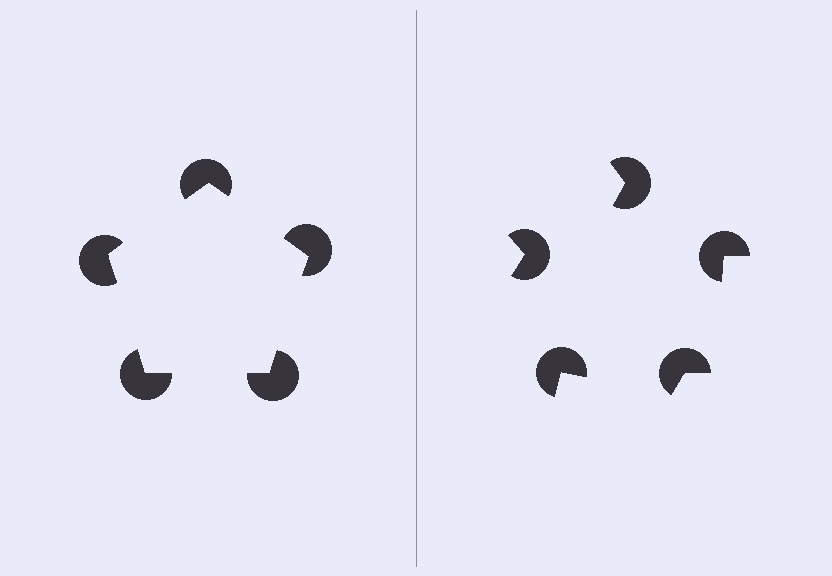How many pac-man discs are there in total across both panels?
10 — 5 on each side.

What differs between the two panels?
The pac-man discs are positioned identically on both sides; only the wedge orientations differ. On the left they align to a pentagon; on the right they are misaligned.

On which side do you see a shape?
An illusory pentagon appears on the left side. On the right side the wedge cuts are rotated, so no coherent shape forms.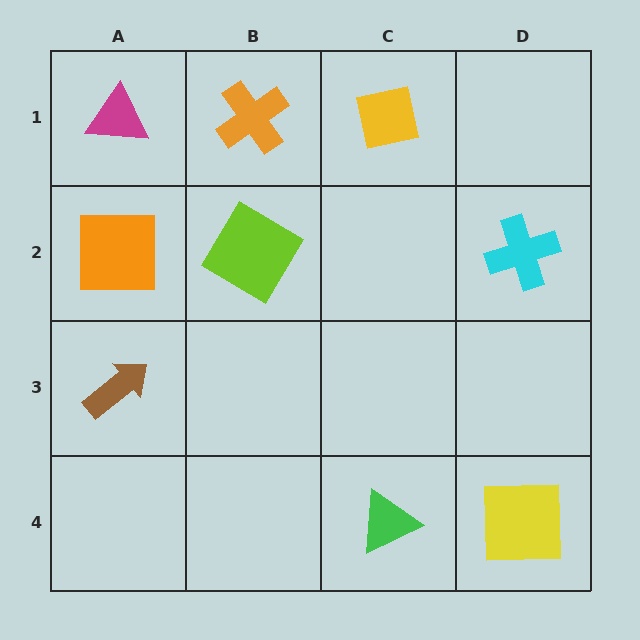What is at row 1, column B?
An orange cross.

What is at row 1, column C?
A yellow square.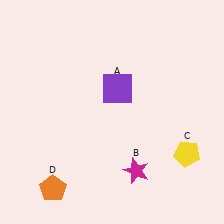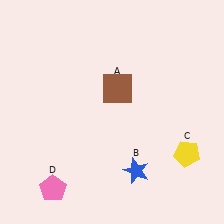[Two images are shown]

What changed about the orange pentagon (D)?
In Image 1, D is orange. In Image 2, it changed to pink.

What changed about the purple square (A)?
In Image 1, A is purple. In Image 2, it changed to brown.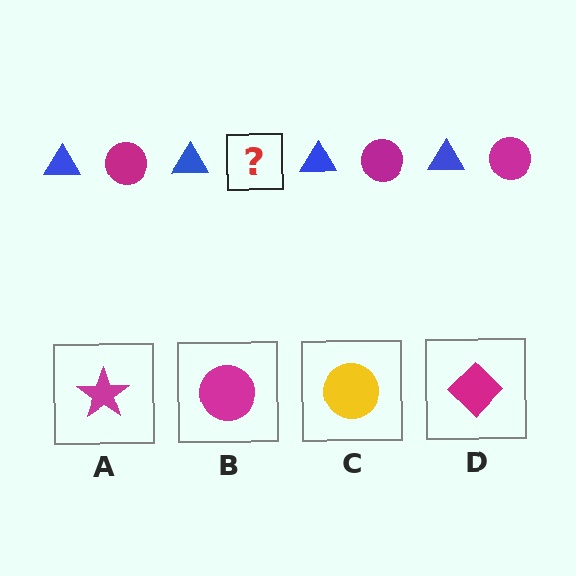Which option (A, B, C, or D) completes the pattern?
B.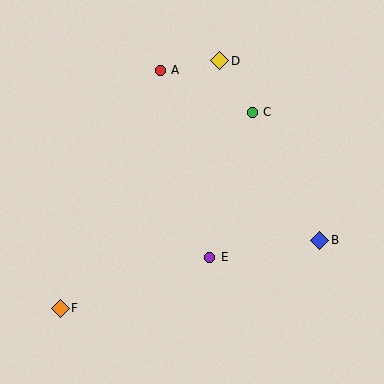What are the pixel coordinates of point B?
Point B is at (320, 240).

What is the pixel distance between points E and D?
The distance between E and D is 197 pixels.